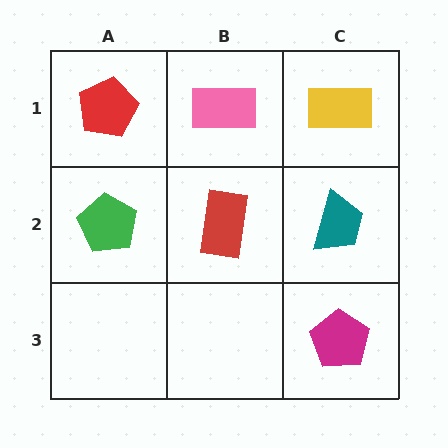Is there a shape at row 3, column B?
No, that cell is empty.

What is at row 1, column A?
A red pentagon.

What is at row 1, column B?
A pink rectangle.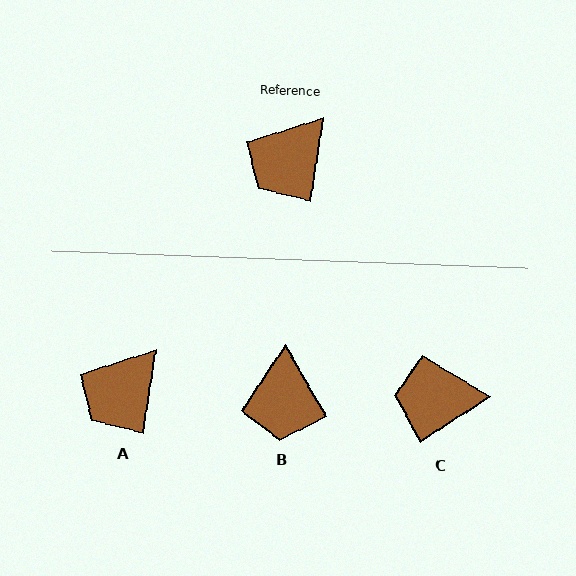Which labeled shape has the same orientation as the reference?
A.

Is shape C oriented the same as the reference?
No, it is off by about 48 degrees.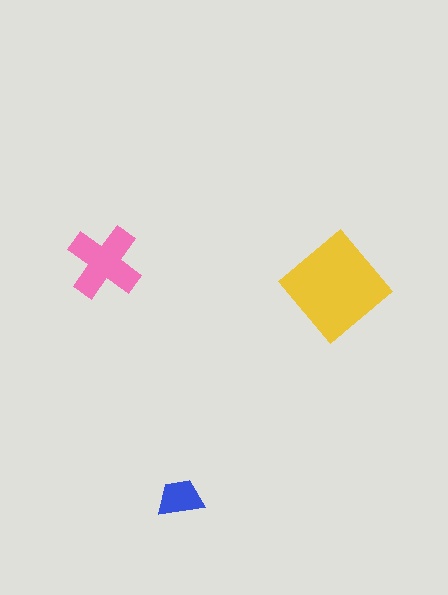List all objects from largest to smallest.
The yellow diamond, the pink cross, the blue trapezoid.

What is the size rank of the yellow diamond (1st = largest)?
1st.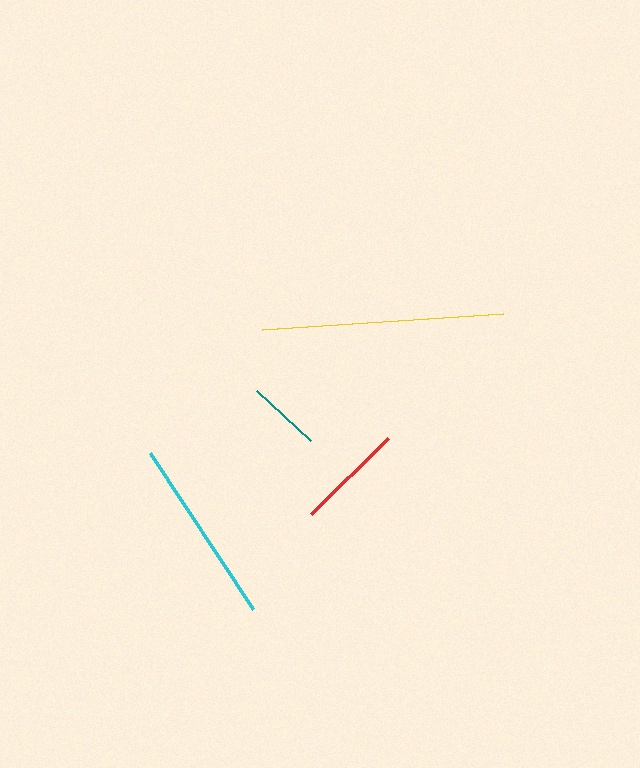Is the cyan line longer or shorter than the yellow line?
The yellow line is longer than the cyan line.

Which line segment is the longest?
The yellow line is the longest at approximately 242 pixels.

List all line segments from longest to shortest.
From longest to shortest: yellow, cyan, red, teal.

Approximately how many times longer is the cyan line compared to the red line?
The cyan line is approximately 1.7 times the length of the red line.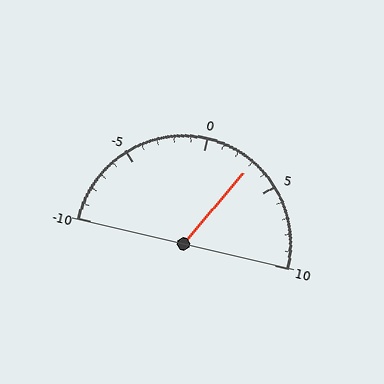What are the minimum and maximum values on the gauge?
The gauge ranges from -10 to 10.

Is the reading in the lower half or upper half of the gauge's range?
The reading is in the upper half of the range (-10 to 10).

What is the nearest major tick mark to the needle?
The nearest major tick mark is 5.